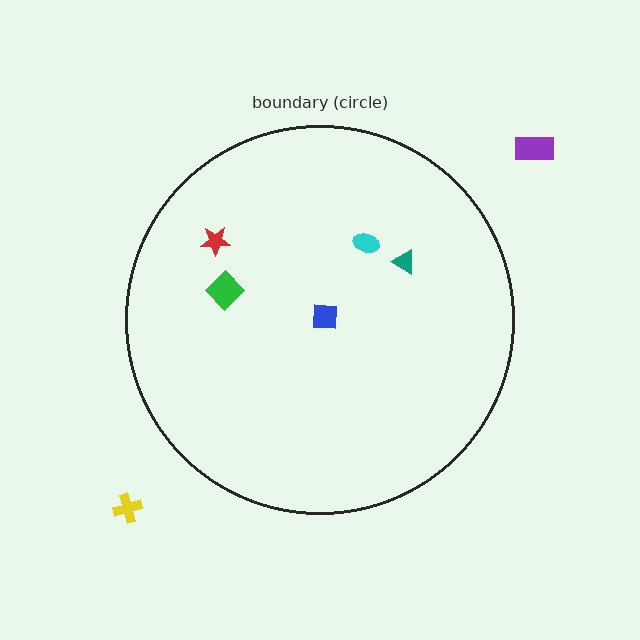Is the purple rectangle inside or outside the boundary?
Outside.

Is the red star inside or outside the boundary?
Inside.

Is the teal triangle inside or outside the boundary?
Inside.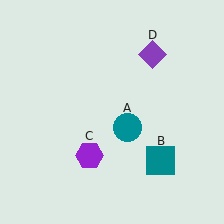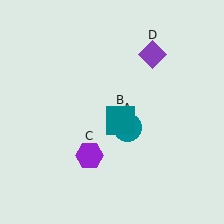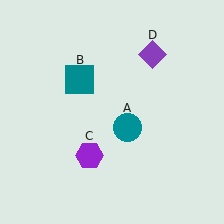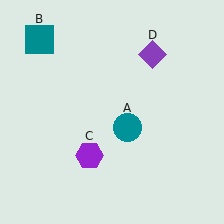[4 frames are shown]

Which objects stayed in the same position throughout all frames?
Teal circle (object A) and purple hexagon (object C) and purple diamond (object D) remained stationary.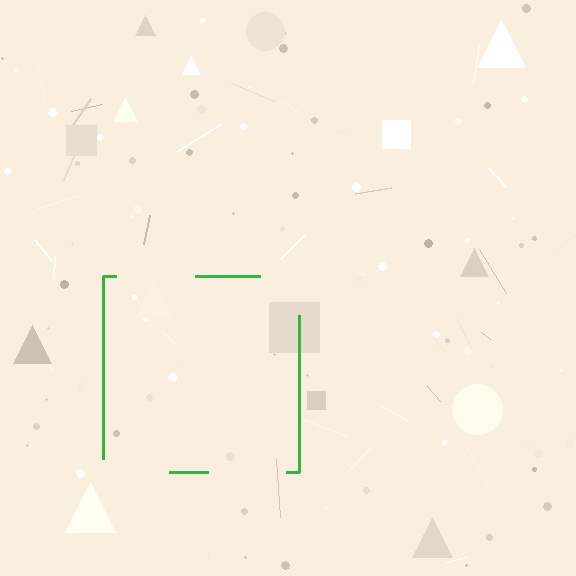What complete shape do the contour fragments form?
The contour fragments form a square.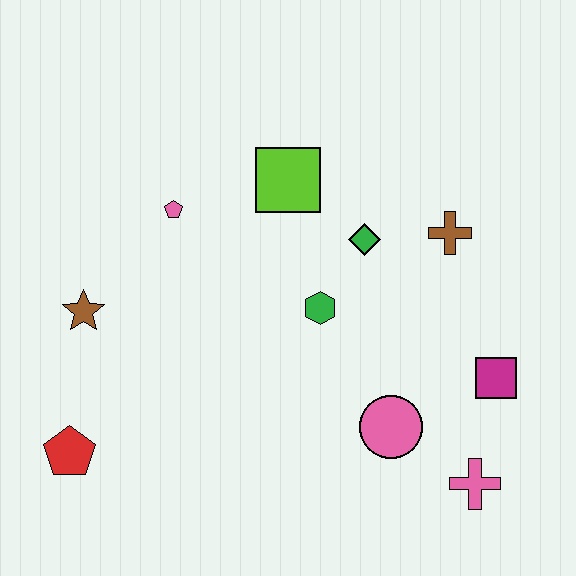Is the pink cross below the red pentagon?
Yes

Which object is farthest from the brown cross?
The red pentagon is farthest from the brown cross.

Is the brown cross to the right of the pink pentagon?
Yes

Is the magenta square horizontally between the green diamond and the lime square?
No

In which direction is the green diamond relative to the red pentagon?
The green diamond is to the right of the red pentagon.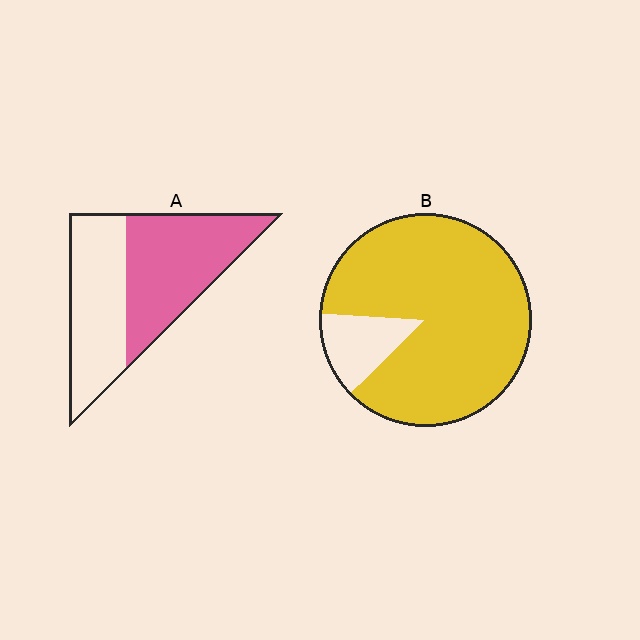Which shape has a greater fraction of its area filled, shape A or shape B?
Shape B.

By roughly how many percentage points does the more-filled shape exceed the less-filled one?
By roughly 35 percentage points (B over A).